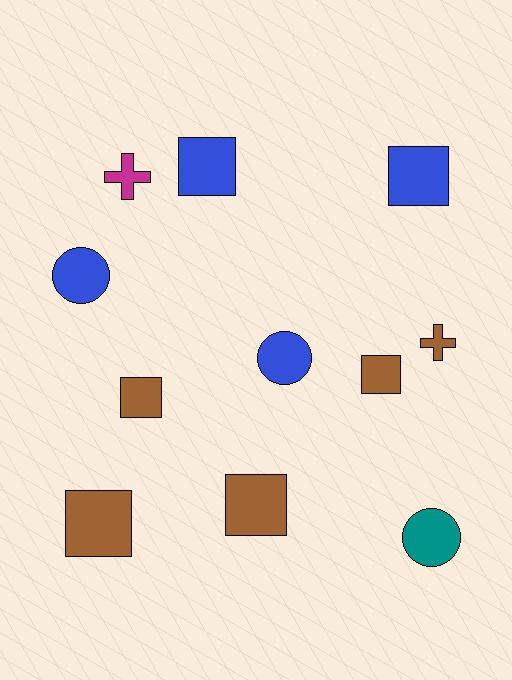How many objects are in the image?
There are 11 objects.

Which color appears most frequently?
Brown, with 5 objects.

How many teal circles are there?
There is 1 teal circle.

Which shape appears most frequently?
Square, with 6 objects.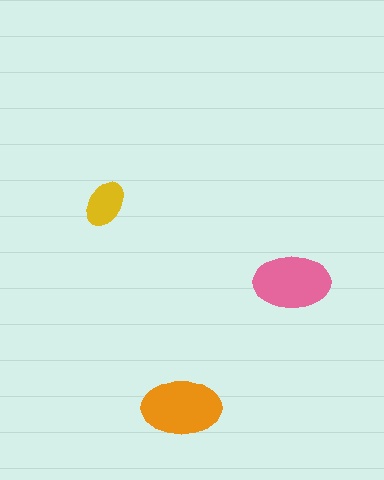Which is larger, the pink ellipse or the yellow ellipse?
The pink one.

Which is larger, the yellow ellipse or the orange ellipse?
The orange one.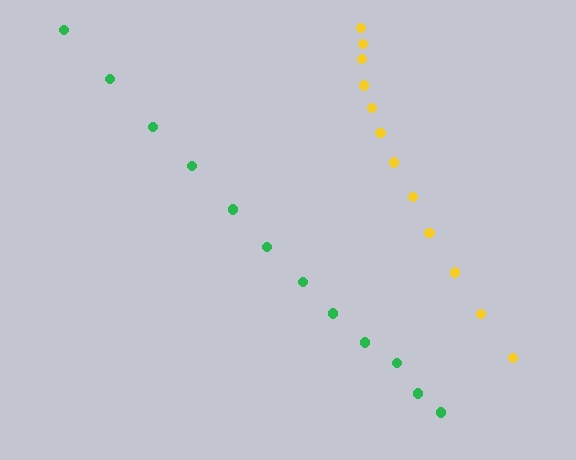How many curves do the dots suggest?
There are 2 distinct paths.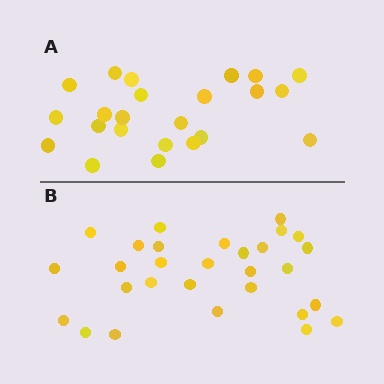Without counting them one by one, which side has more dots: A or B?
Region B (the bottom region) has more dots.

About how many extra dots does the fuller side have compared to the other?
Region B has about 6 more dots than region A.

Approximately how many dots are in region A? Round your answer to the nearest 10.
About 20 dots. (The exact count is 23, which rounds to 20.)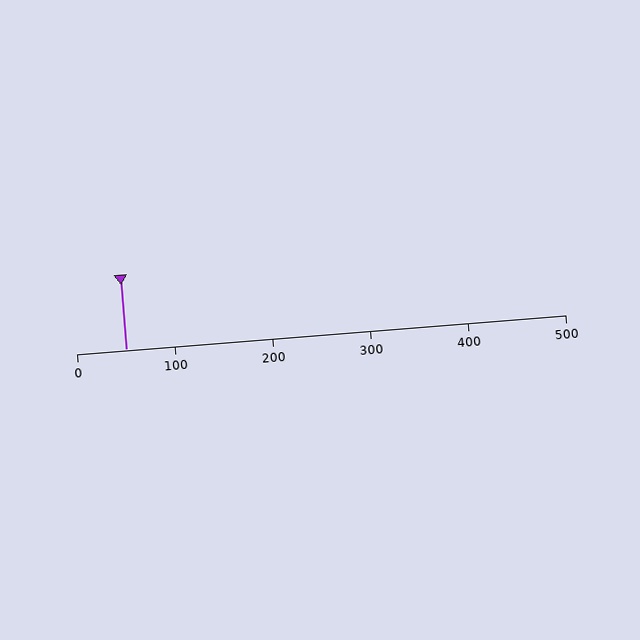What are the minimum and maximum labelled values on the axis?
The axis runs from 0 to 500.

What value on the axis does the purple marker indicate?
The marker indicates approximately 50.